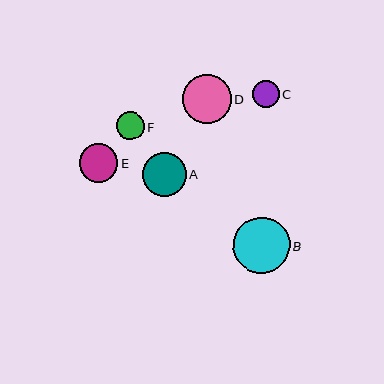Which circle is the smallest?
Circle C is the smallest with a size of approximately 26 pixels.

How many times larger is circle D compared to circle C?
Circle D is approximately 1.8 times the size of circle C.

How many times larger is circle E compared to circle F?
Circle E is approximately 1.4 times the size of circle F.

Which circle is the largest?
Circle B is the largest with a size of approximately 57 pixels.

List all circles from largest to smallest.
From largest to smallest: B, D, A, E, F, C.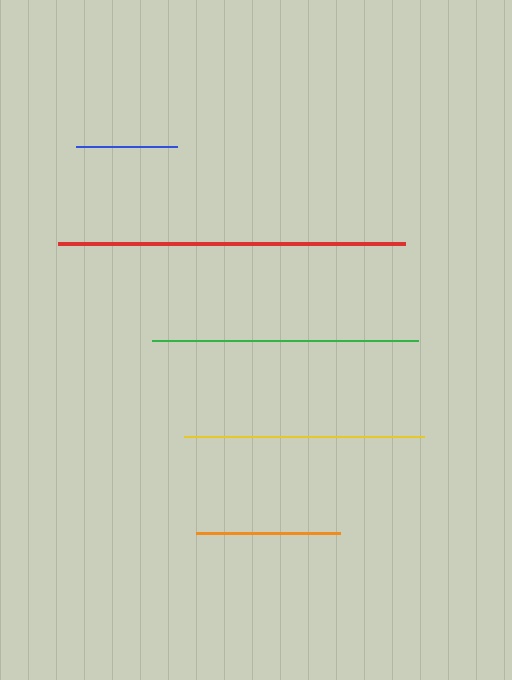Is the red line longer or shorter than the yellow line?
The red line is longer than the yellow line.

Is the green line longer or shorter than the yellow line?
The green line is longer than the yellow line.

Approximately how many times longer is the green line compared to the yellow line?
The green line is approximately 1.1 times the length of the yellow line.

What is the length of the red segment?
The red segment is approximately 347 pixels long.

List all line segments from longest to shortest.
From longest to shortest: red, green, yellow, orange, blue.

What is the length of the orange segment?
The orange segment is approximately 144 pixels long.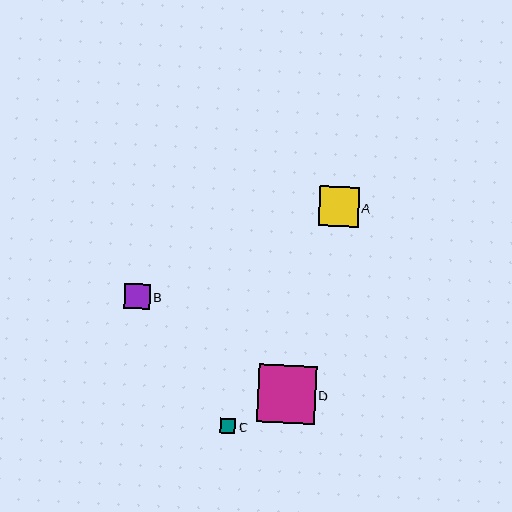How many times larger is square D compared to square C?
Square D is approximately 3.8 times the size of square C.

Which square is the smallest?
Square C is the smallest with a size of approximately 15 pixels.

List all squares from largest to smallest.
From largest to smallest: D, A, B, C.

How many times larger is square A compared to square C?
Square A is approximately 2.6 times the size of square C.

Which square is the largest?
Square D is the largest with a size of approximately 58 pixels.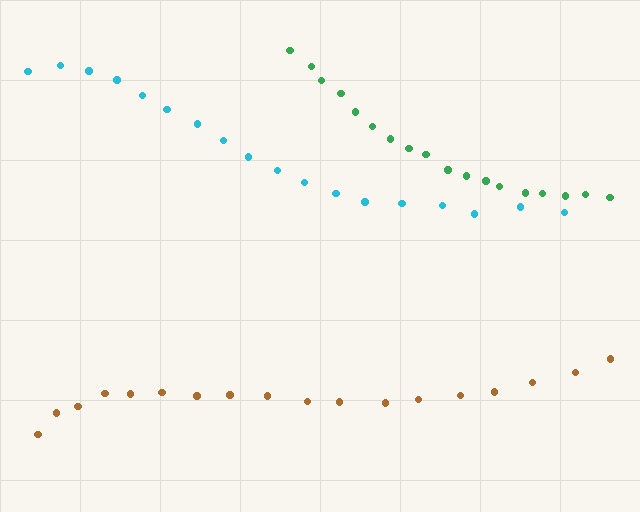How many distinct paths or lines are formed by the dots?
There are 3 distinct paths.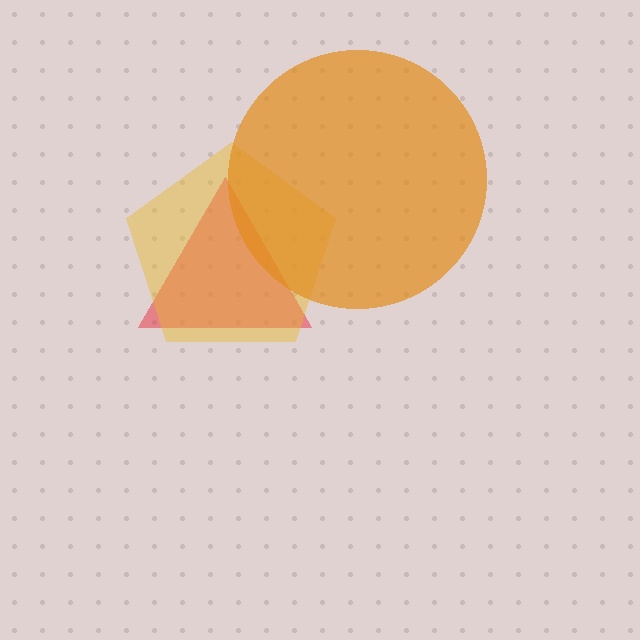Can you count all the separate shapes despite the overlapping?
Yes, there are 3 separate shapes.